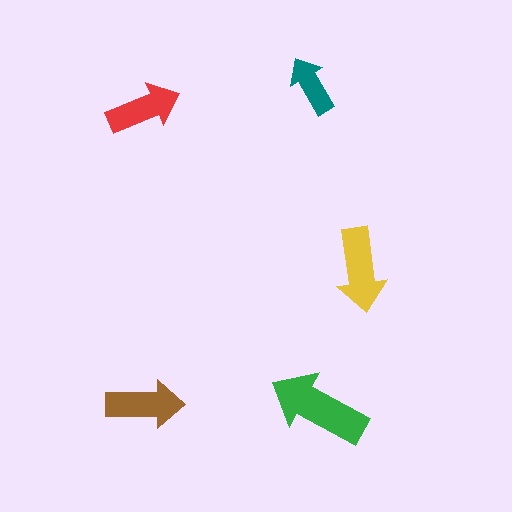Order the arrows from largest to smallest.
the green one, the yellow one, the brown one, the red one, the teal one.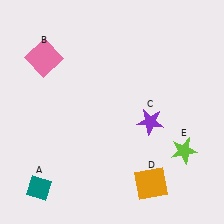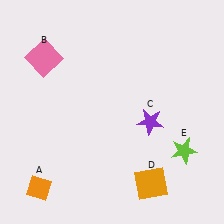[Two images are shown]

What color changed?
The diamond (A) changed from teal in Image 1 to orange in Image 2.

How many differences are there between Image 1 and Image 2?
There is 1 difference between the two images.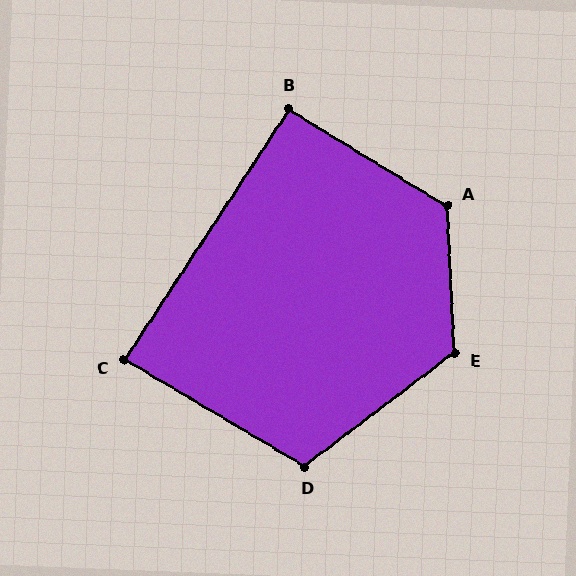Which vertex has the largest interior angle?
A, at approximately 124 degrees.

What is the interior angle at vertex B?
Approximately 92 degrees (approximately right).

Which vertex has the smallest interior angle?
C, at approximately 87 degrees.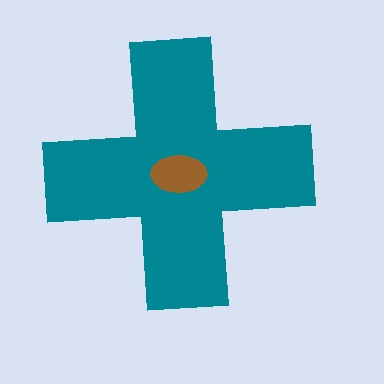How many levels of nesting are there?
2.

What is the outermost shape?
The teal cross.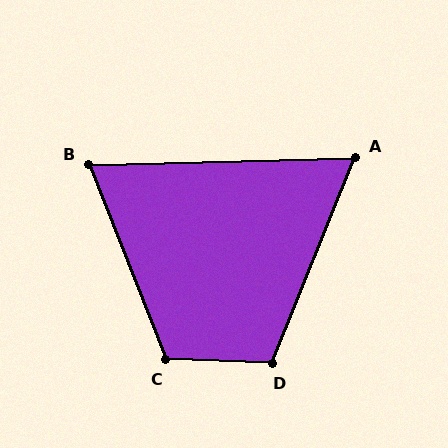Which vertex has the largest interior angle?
C, at approximately 114 degrees.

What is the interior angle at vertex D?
Approximately 110 degrees (obtuse).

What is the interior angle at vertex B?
Approximately 70 degrees (acute).